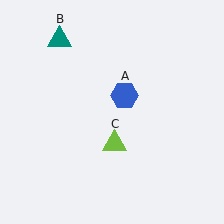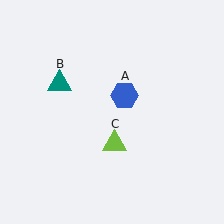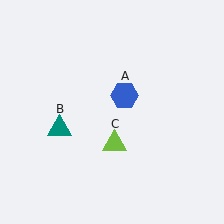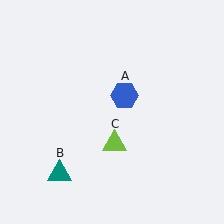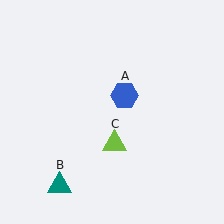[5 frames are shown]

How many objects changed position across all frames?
1 object changed position: teal triangle (object B).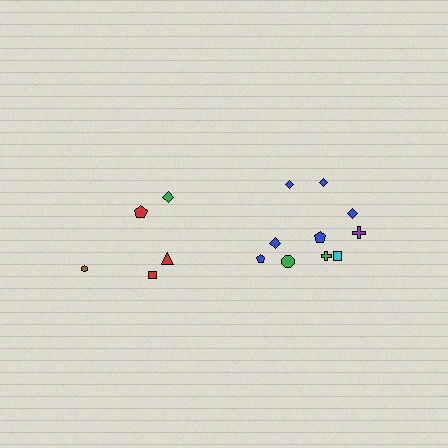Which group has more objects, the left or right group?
The right group.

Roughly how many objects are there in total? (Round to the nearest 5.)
Roughly 15 objects in total.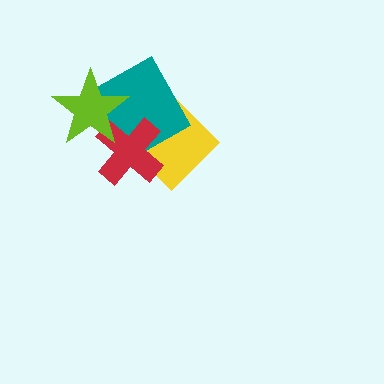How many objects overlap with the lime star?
2 objects overlap with the lime star.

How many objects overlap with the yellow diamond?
2 objects overlap with the yellow diamond.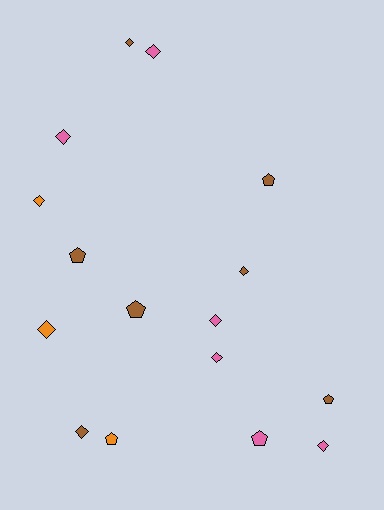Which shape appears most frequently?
Diamond, with 10 objects.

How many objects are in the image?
There are 16 objects.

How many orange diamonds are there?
There are 2 orange diamonds.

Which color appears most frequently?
Brown, with 7 objects.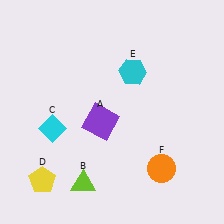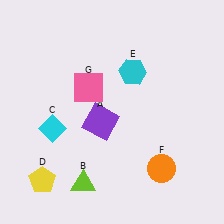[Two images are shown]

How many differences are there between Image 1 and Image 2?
There is 1 difference between the two images.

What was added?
A pink square (G) was added in Image 2.